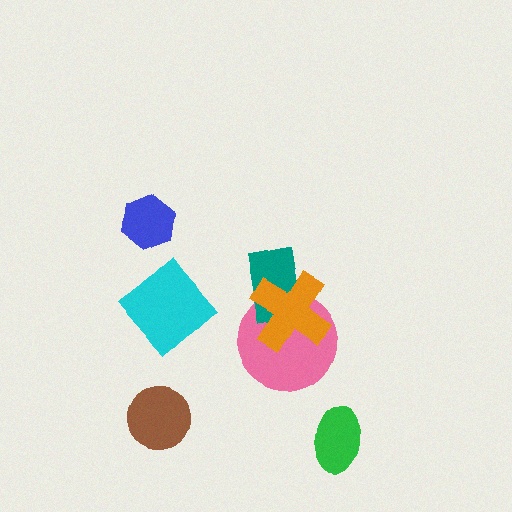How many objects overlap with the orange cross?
2 objects overlap with the orange cross.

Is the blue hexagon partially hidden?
No, no other shape covers it.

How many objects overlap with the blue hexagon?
0 objects overlap with the blue hexagon.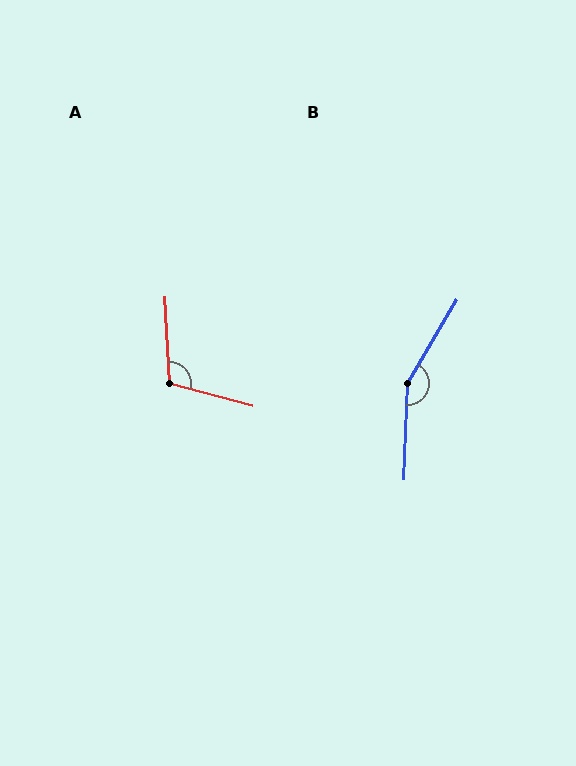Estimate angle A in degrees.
Approximately 109 degrees.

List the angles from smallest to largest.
A (109°), B (151°).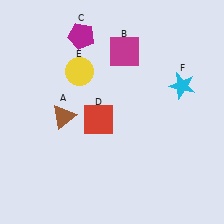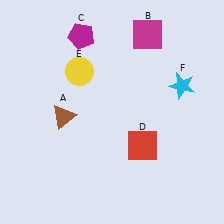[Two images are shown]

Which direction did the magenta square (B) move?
The magenta square (B) moved right.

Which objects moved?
The objects that moved are: the magenta square (B), the red square (D).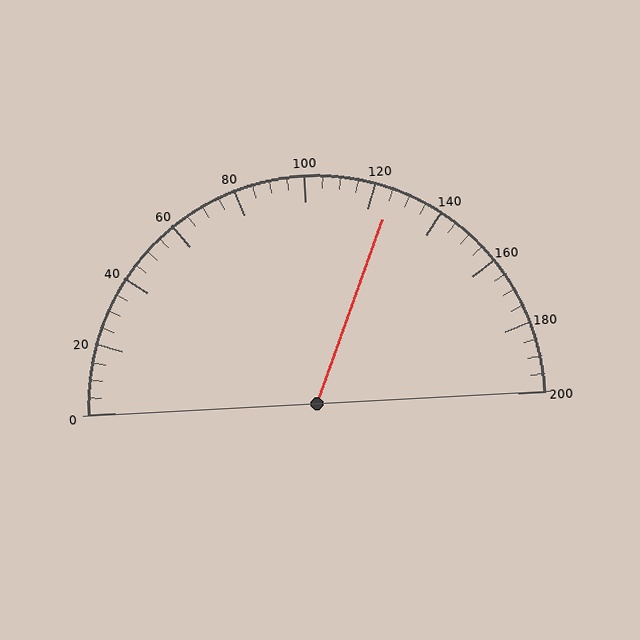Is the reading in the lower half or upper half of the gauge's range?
The reading is in the upper half of the range (0 to 200).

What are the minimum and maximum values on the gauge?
The gauge ranges from 0 to 200.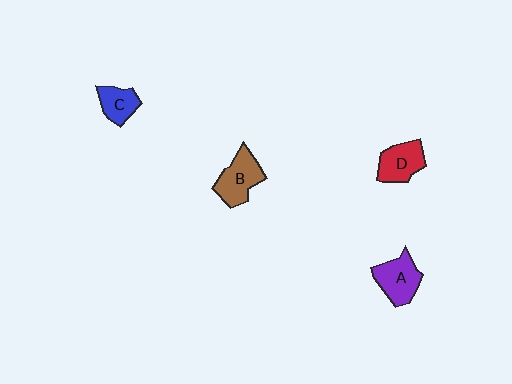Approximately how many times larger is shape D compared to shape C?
Approximately 1.3 times.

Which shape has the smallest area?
Shape C (blue).